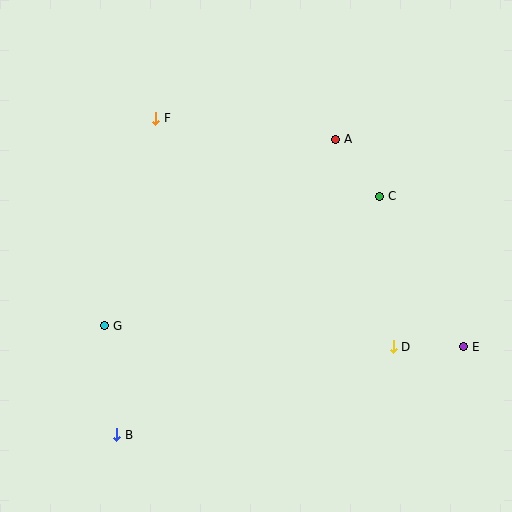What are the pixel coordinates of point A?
Point A is at (336, 139).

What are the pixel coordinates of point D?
Point D is at (393, 347).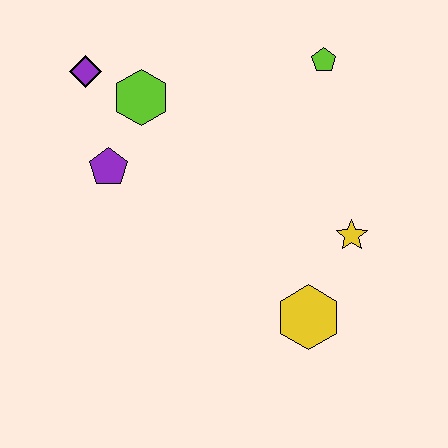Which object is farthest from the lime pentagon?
The yellow hexagon is farthest from the lime pentagon.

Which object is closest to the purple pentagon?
The lime hexagon is closest to the purple pentagon.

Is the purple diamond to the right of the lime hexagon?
No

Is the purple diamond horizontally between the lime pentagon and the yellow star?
No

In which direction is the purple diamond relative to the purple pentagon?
The purple diamond is above the purple pentagon.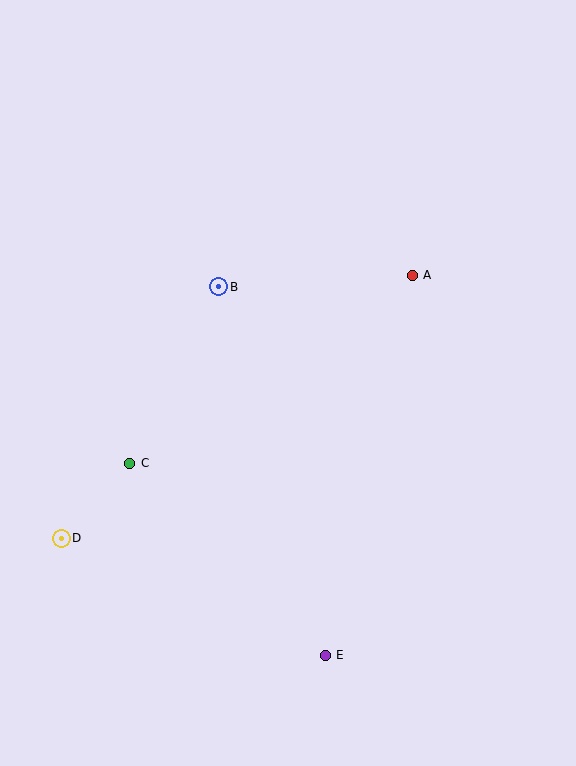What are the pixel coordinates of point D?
Point D is at (61, 538).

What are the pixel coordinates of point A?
Point A is at (412, 276).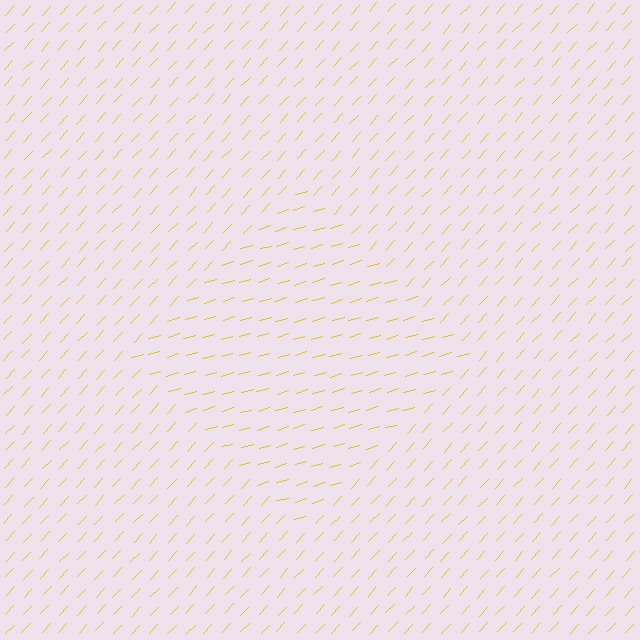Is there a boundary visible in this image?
Yes, there is a texture boundary formed by a change in line orientation.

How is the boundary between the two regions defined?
The boundary is defined purely by a change in line orientation (approximately 30 degrees difference). All lines are the same color and thickness.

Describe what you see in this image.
The image is filled with small yellow line segments. A diamond region in the image has lines oriented differently from the surrounding lines, creating a visible texture boundary.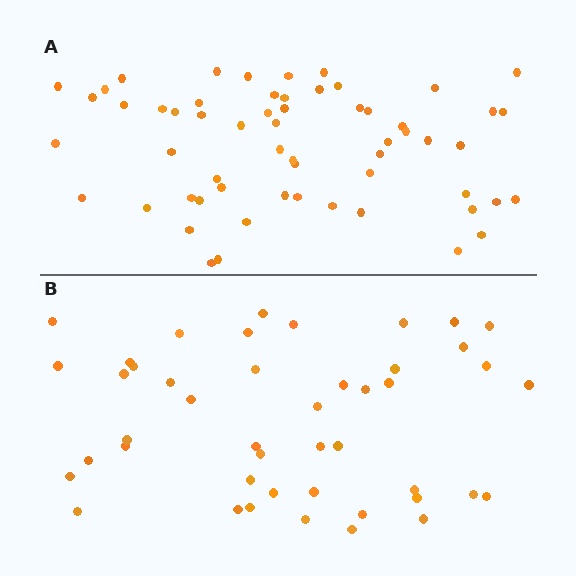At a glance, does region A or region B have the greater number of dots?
Region A (the top region) has more dots.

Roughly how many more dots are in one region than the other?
Region A has approximately 15 more dots than region B.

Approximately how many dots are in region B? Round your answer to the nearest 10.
About 40 dots. (The exact count is 45, which rounds to 40.)